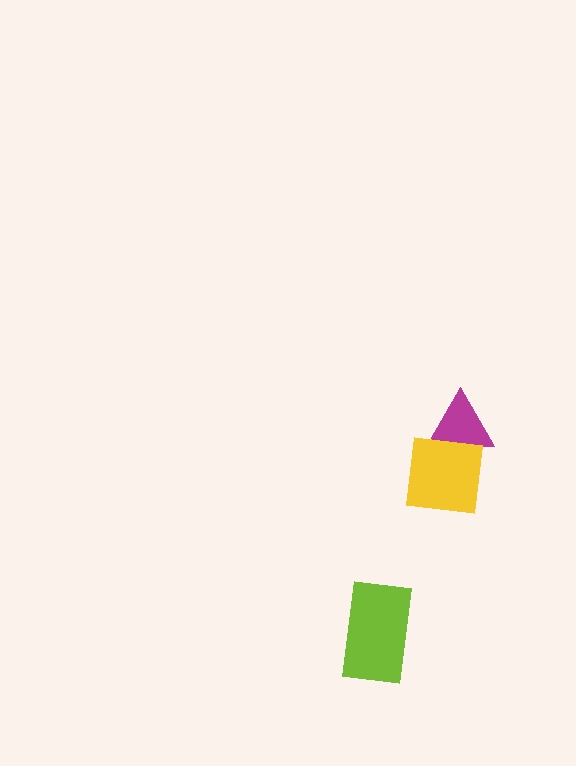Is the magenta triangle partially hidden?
Yes, it is partially covered by another shape.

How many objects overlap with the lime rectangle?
0 objects overlap with the lime rectangle.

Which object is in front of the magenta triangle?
The yellow square is in front of the magenta triangle.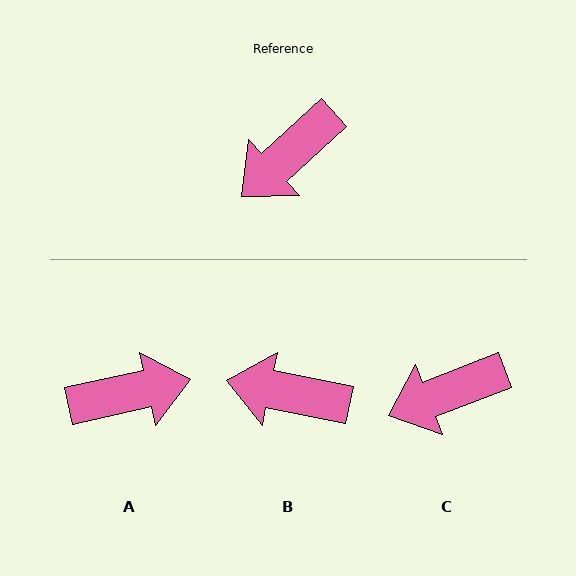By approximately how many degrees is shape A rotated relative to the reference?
Approximately 150 degrees counter-clockwise.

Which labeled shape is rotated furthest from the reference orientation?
A, about 150 degrees away.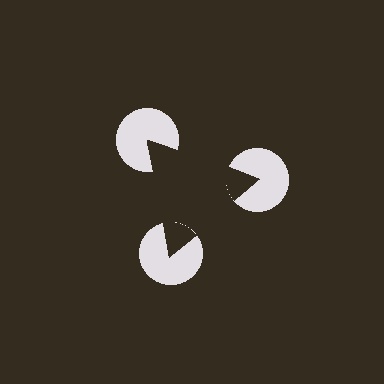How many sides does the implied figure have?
3 sides.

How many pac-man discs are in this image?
There are 3 — one at each vertex of the illusory triangle.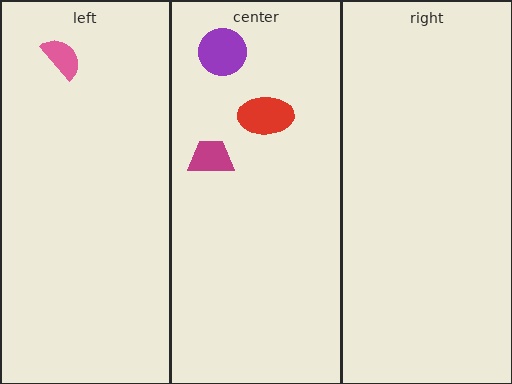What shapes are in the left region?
The pink semicircle.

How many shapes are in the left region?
1.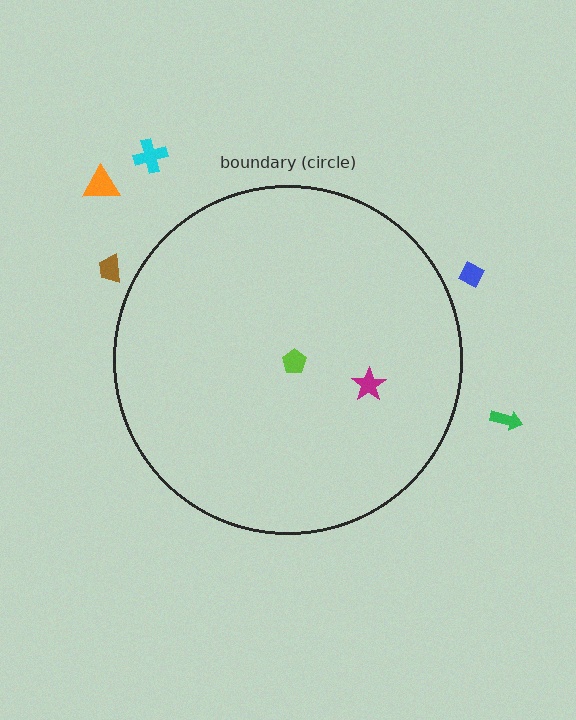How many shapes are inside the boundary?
2 inside, 5 outside.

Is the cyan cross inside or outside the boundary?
Outside.